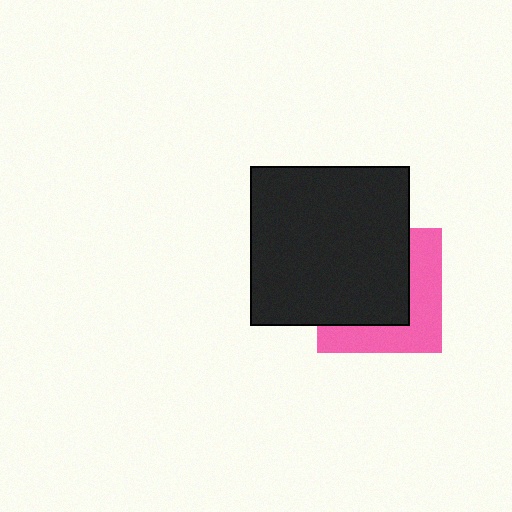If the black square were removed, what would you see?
You would see the complete pink square.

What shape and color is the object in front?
The object in front is a black square.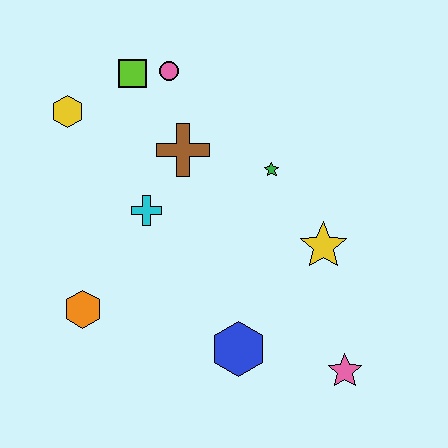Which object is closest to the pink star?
The blue hexagon is closest to the pink star.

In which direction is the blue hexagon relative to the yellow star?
The blue hexagon is below the yellow star.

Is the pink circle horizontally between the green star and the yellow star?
No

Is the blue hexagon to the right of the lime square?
Yes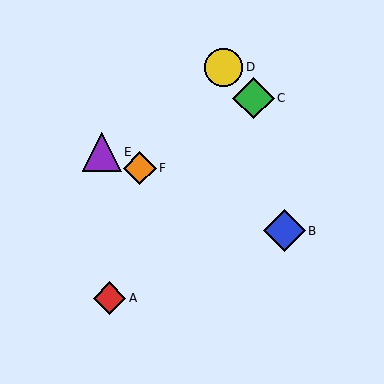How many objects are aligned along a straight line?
3 objects (B, E, F) are aligned along a straight line.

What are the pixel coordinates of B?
Object B is at (285, 231).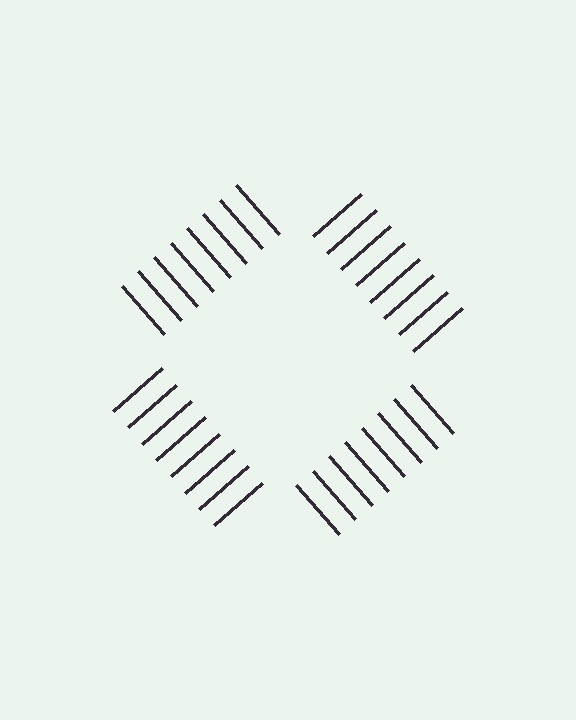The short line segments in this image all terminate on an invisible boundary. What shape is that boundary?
An illusory square — the line segments terminate on its edges but no continuous stroke is drawn.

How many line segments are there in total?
32 — 8 along each of the 4 edges.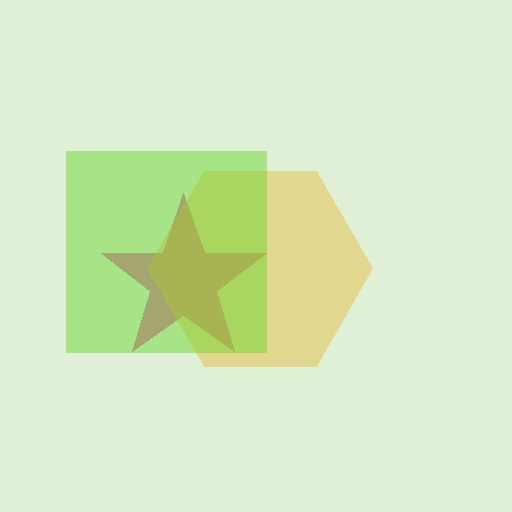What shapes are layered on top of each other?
The layered shapes are: a magenta star, a yellow hexagon, a lime square.